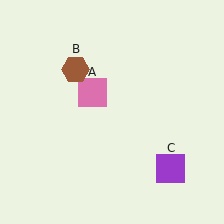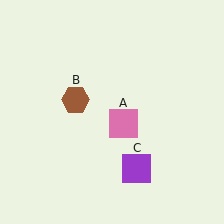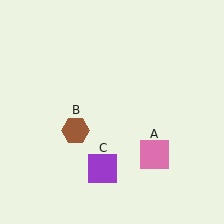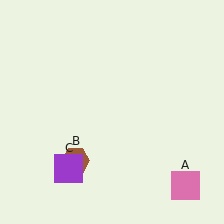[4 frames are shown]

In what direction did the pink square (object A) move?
The pink square (object A) moved down and to the right.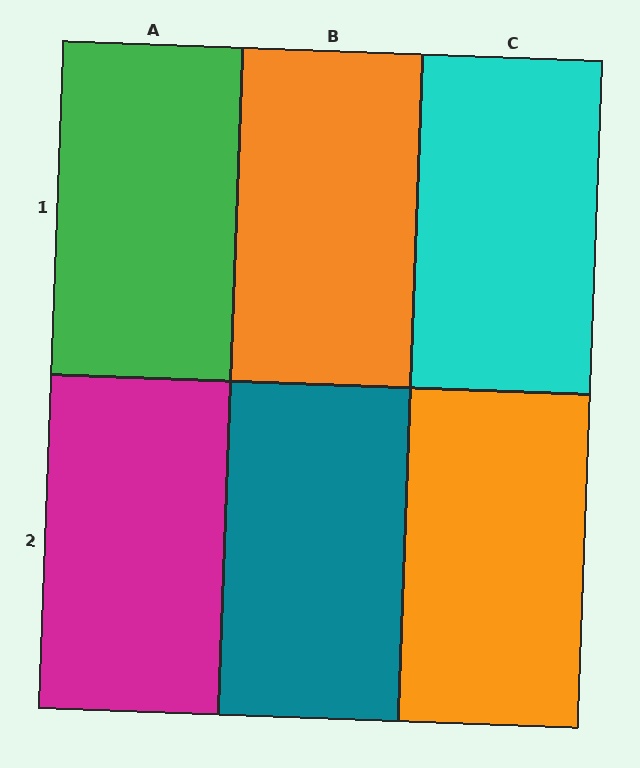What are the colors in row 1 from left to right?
Green, orange, cyan.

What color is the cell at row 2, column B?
Teal.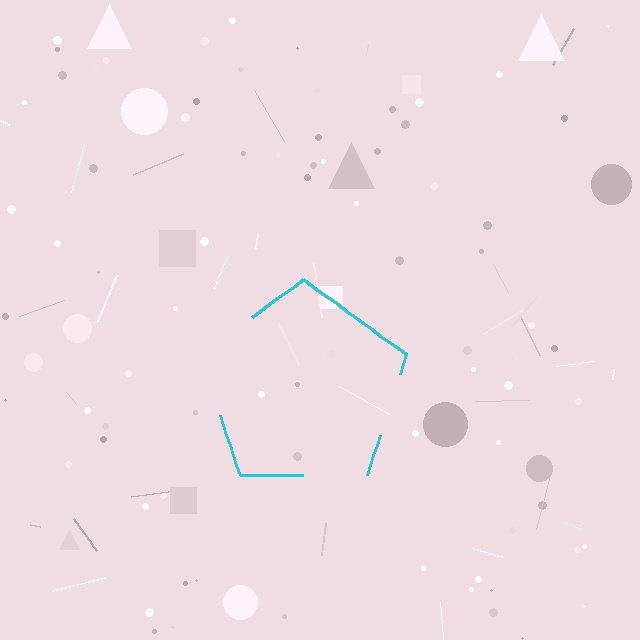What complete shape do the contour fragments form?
The contour fragments form a pentagon.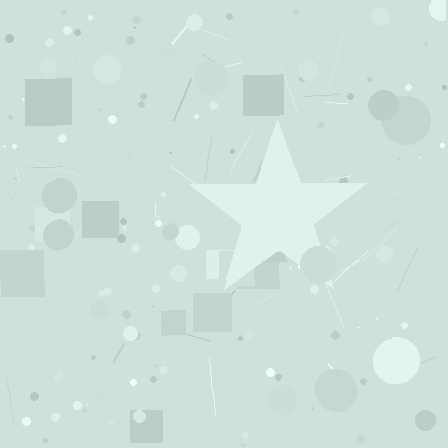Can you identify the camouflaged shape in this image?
The camouflaged shape is a star.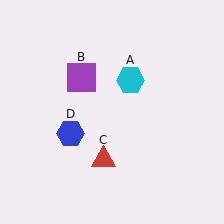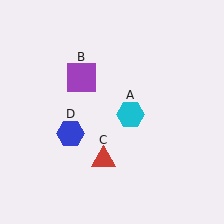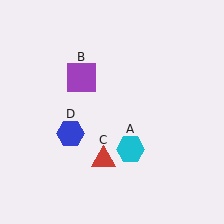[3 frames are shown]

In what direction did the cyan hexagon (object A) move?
The cyan hexagon (object A) moved down.